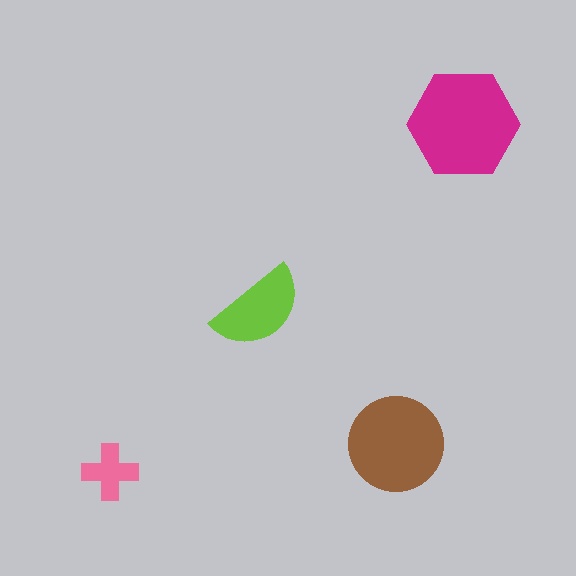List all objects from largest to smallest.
The magenta hexagon, the brown circle, the lime semicircle, the pink cross.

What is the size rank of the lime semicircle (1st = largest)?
3rd.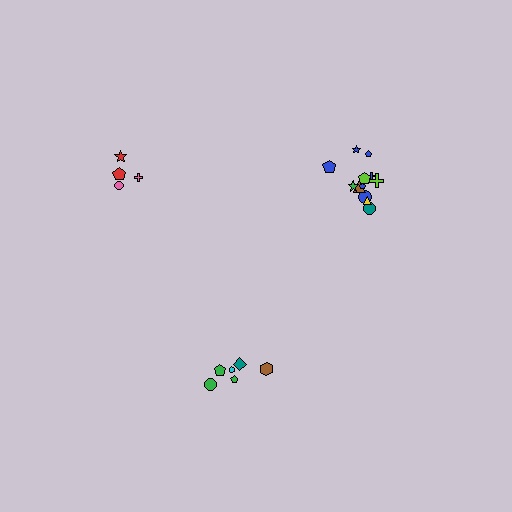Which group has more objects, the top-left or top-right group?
The top-right group.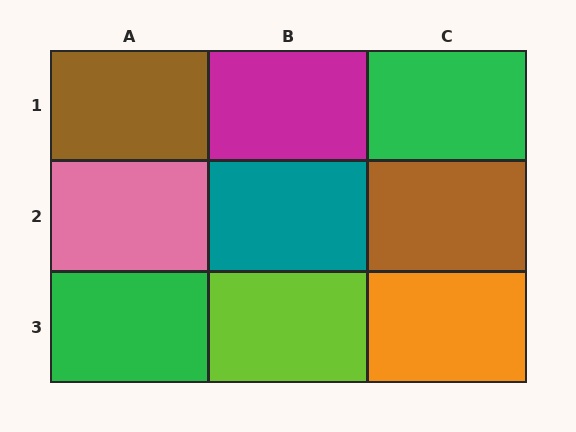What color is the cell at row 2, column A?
Pink.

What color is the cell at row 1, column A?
Brown.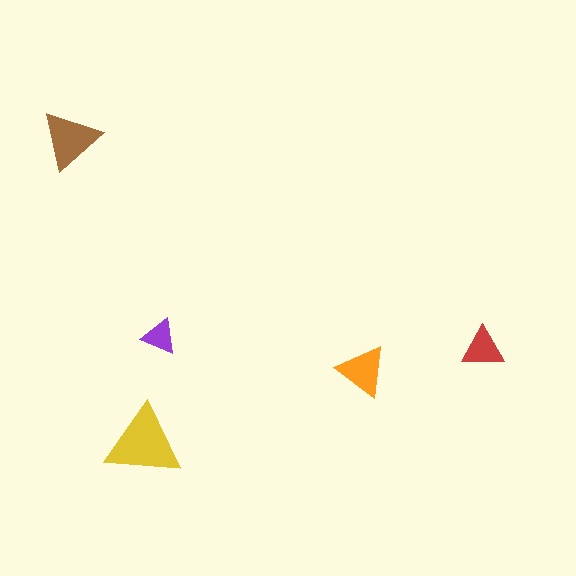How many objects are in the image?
There are 5 objects in the image.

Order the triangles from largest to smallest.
the yellow one, the brown one, the orange one, the red one, the purple one.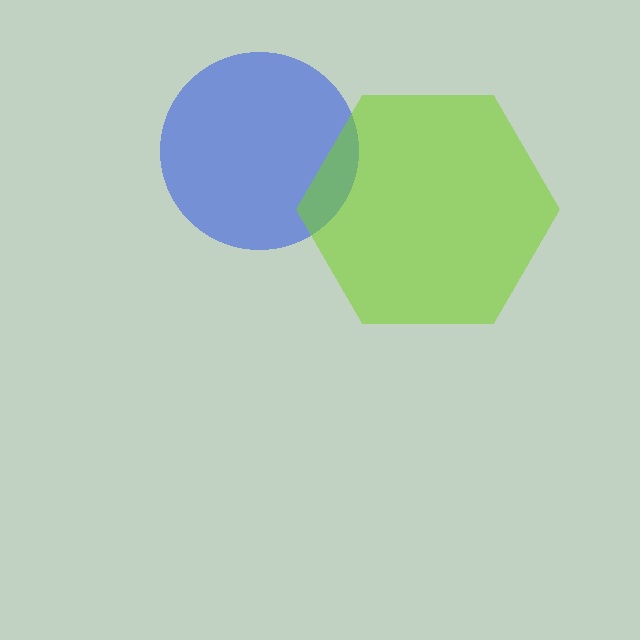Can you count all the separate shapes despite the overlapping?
Yes, there are 2 separate shapes.